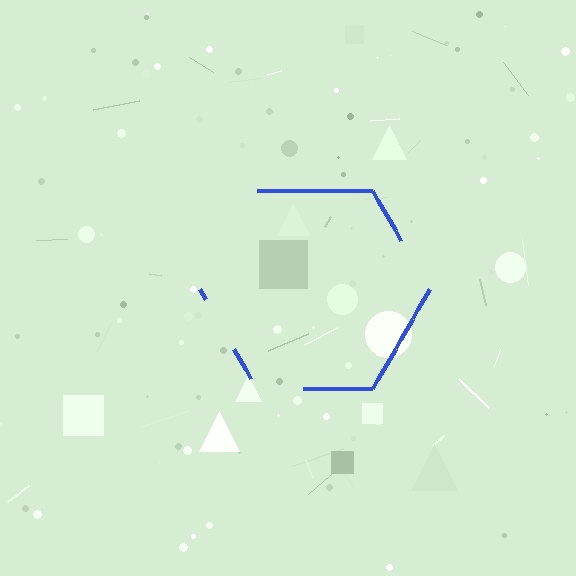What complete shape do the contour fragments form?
The contour fragments form a hexagon.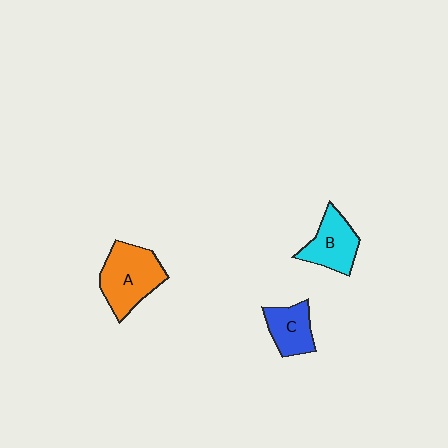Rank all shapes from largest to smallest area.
From largest to smallest: A (orange), B (cyan), C (blue).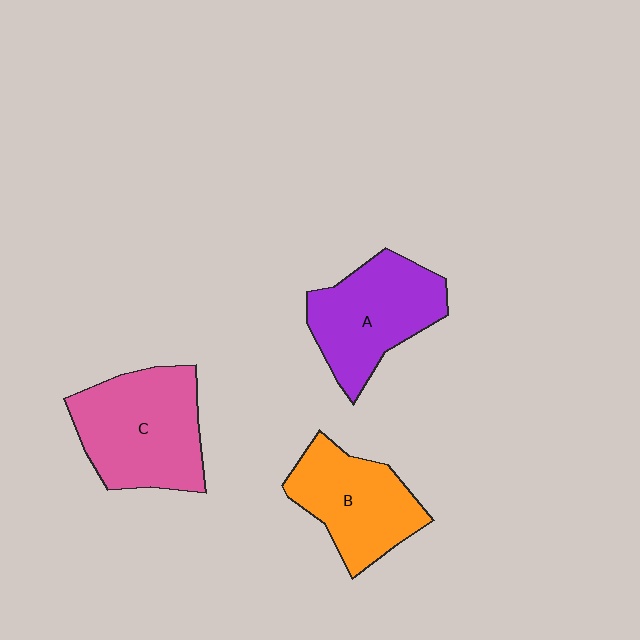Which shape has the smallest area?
Shape B (orange).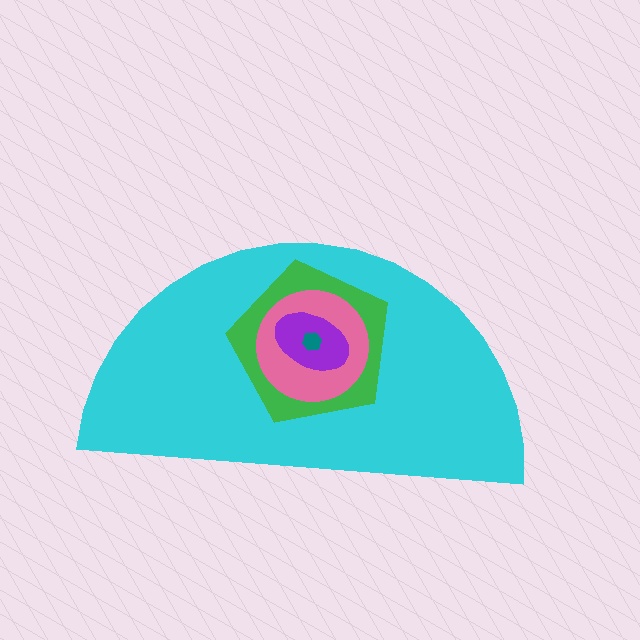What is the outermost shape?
The cyan semicircle.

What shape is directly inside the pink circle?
The purple ellipse.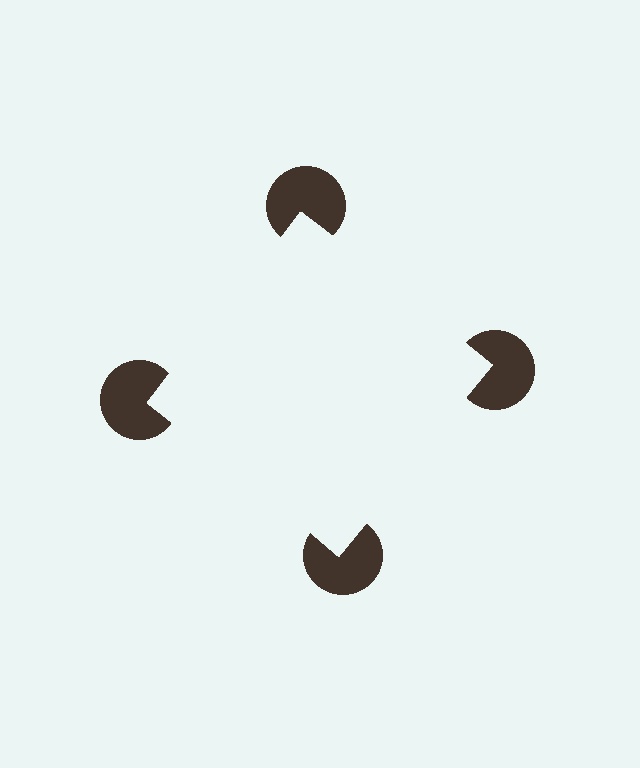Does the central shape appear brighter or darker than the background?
It typically appears slightly brighter than the background, even though no actual brightness change is drawn.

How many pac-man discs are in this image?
There are 4 — one at each vertex of the illusory square.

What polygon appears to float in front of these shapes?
An illusory square — its edges are inferred from the aligned wedge cuts in the pac-man discs, not physically drawn.